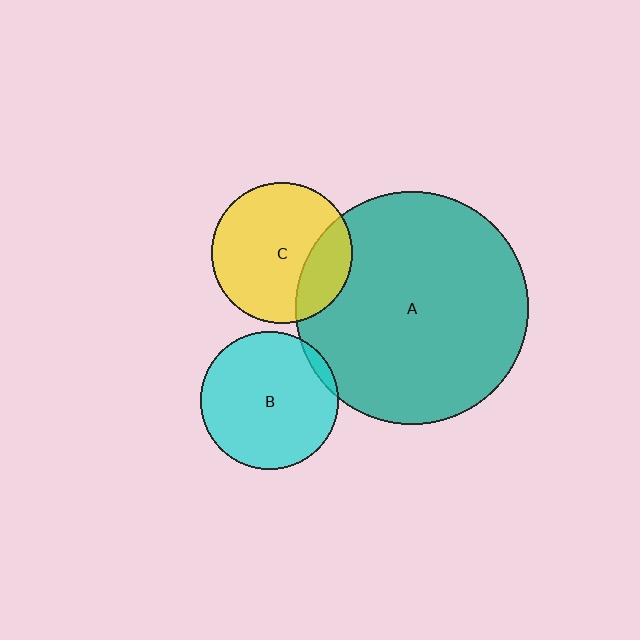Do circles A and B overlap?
Yes.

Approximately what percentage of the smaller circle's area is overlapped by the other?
Approximately 5%.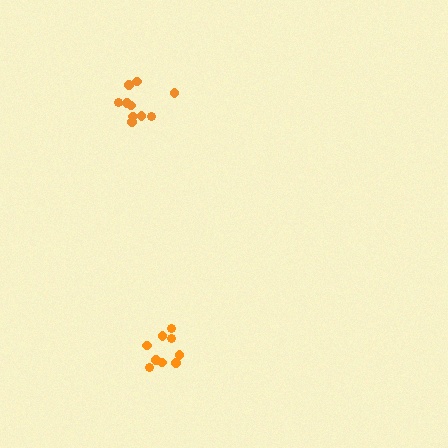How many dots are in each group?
Group 1: 10 dots, Group 2: 9 dots (19 total).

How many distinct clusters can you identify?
There are 2 distinct clusters.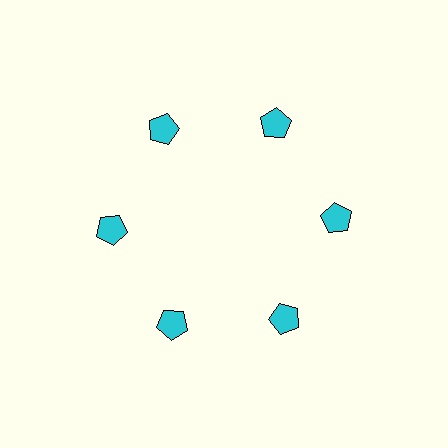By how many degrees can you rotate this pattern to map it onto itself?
The pattern maps onto itself every 60 degrees of rotation.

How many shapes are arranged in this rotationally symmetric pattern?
There are 6 shapes, arranged in 6 groups of 1.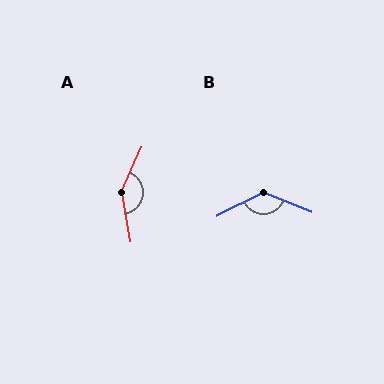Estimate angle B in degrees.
Approximately 131 degrees.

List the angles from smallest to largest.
B (131°), A (146°).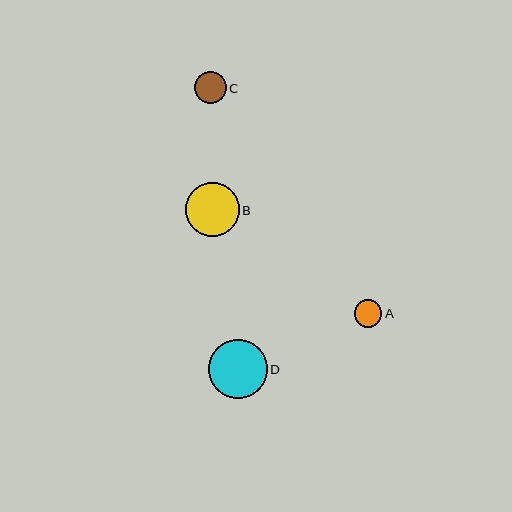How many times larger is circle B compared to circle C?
Circle B is approximately 1.7 times the size of circle C.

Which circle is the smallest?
Circle A is the smallest with a size of approximately 28 pixels.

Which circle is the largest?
Circle D is the largest with a size of approximately 59 pixels.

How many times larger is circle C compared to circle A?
Circle C is approximately 1.1 times the size of circle A.